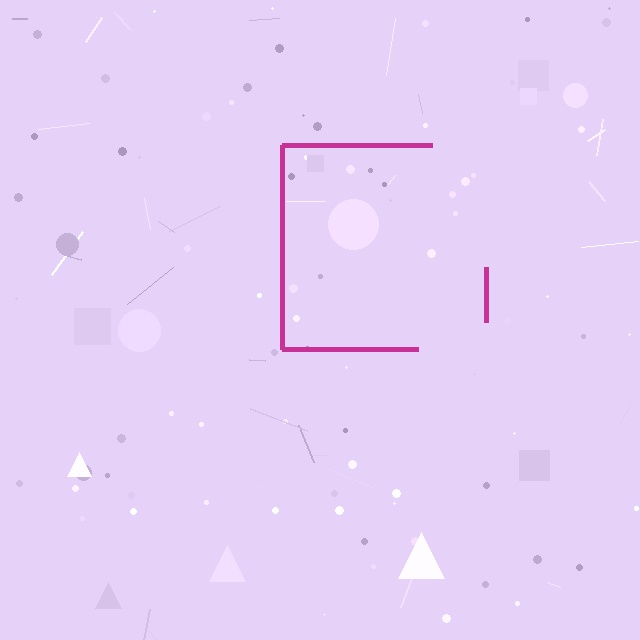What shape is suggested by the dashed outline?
The dashed outline suggests a square.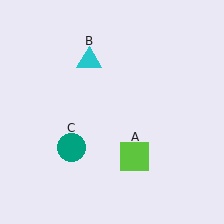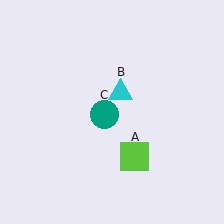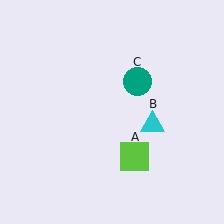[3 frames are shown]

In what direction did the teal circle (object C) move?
The teal circle (object C) moved up and to the right.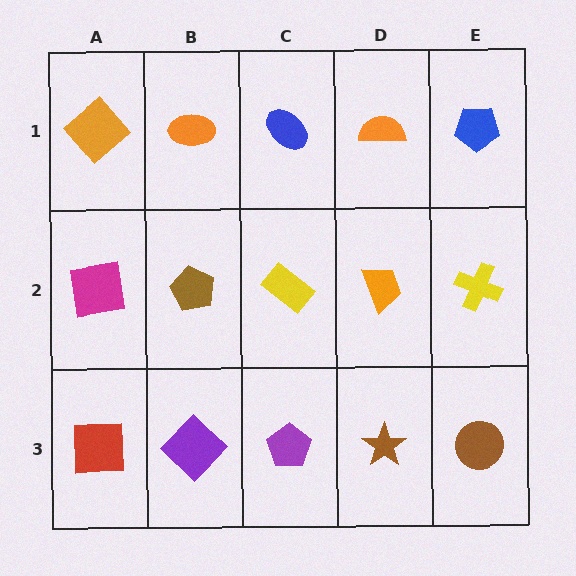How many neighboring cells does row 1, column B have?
3.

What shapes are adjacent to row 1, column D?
An orange trapezoid (row 2, column D), a blue ellipse (row 1, column C), a blue pentagon (row 1, column E).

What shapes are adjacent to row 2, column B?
An orange ellipse (row 1, column B), a purple diamond (row 3, column B), a magenta square (row 2, column A), a yellow rectangle (row 2, column C).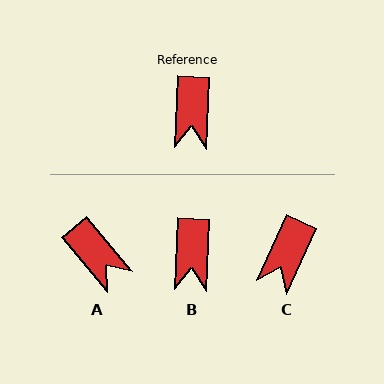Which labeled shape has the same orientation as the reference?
B.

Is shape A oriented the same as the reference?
No, it is off by about 42 degrees.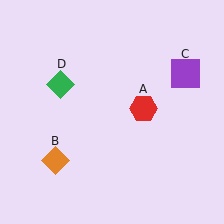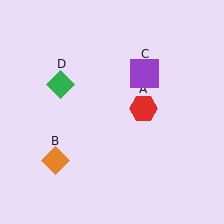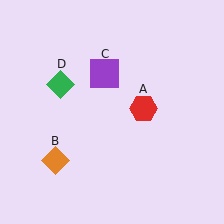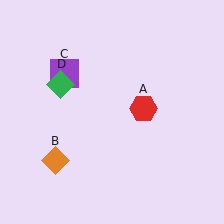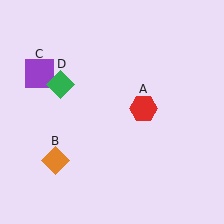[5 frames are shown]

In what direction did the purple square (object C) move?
The purple square (object C) moved left.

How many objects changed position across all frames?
1 object changed position: purple square (object C).